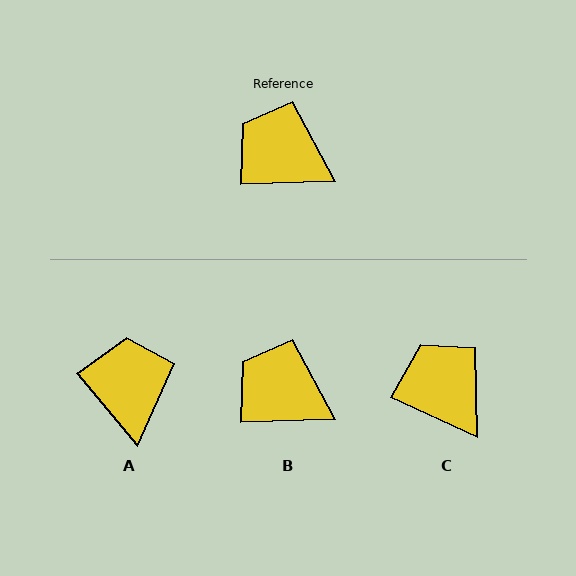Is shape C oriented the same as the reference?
No, it is off by about 27 degrees.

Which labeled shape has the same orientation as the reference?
B.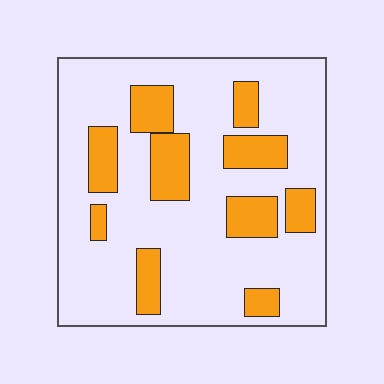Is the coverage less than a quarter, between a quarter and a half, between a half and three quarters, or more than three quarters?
Less than a quarter.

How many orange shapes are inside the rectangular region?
10.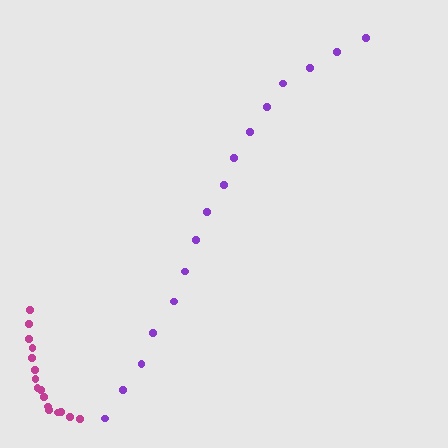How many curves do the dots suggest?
There are 2 distinct paths.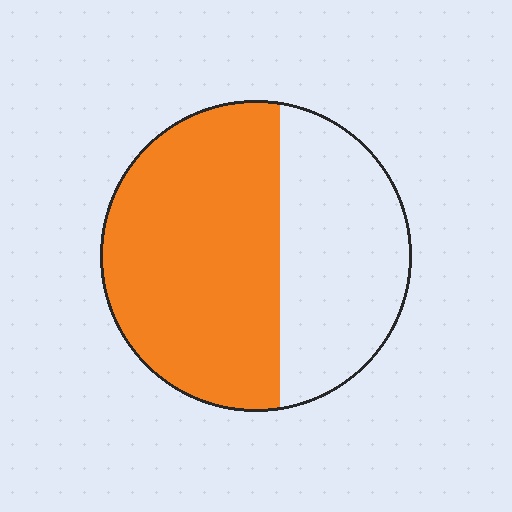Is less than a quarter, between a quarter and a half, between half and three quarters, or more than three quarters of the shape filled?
Between half and three quarters.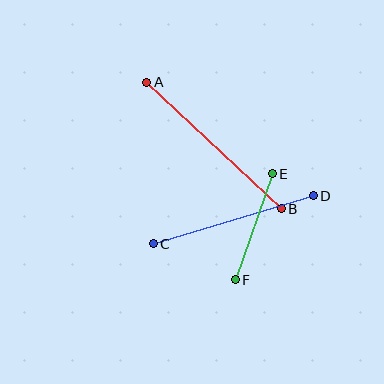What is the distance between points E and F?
The distance is approximately 112 pixels.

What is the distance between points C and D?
The distance is approximately 167 pixels.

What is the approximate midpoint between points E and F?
The midpoint is at approximately (254, 227) pixels.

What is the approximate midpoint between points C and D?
The midpoint is at approximately (233, 220) pixels.